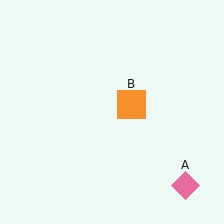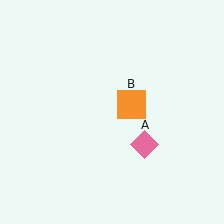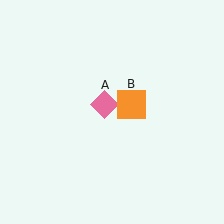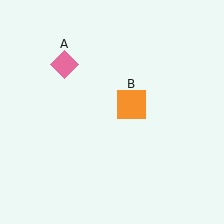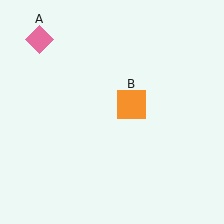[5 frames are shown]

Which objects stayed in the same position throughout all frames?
Orange square (object B) remained stationary.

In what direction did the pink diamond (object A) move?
The pink diamond (object A) moved up and to the left.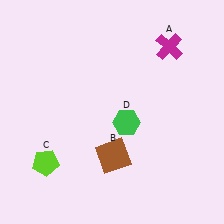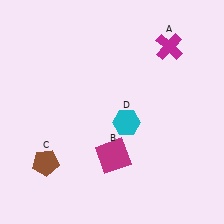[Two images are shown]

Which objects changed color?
B changed from brown to magenta. C changed from lime to brown. D changed from green to cyan.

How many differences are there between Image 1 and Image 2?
There are 3 differences between the two images.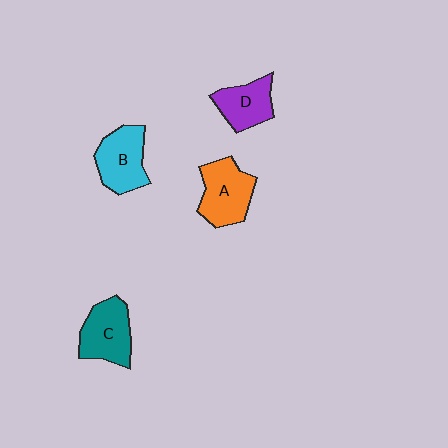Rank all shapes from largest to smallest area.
From largest to smallest: A (orange), C (teal), B (cyan), D (purple).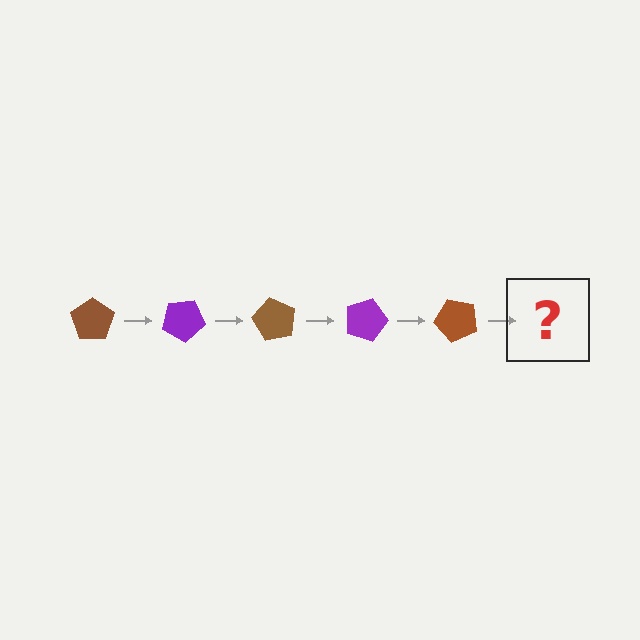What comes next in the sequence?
The next element should be a purple pentagon, rotated 150 degrees from the start.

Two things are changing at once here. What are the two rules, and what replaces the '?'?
The two rules are that it rotates 30 degrees each step and the color cycles through brown and purple. The '?' should be a purple pentagon, rotated 150 degrees from the start.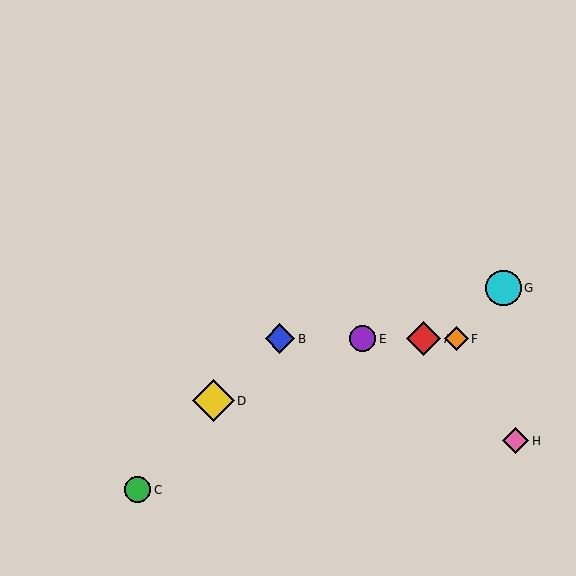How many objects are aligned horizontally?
4 objects (A, B, E, F) are aligned horizontally.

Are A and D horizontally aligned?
No, A is at y≈339 and D is at y≈401.